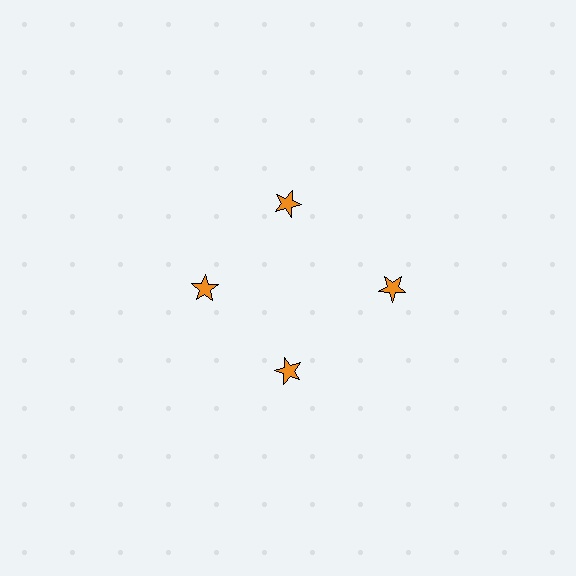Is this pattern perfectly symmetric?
No. The 4 orange stars are arranged in a ring, but one element near the 3 o'clock position is pushed outward from the center, breaking the 4-fold rotational symmetry.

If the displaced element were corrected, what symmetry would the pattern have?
It would have 4-fold rotational symmetry — the pattern would map onto itself every 90 degrees.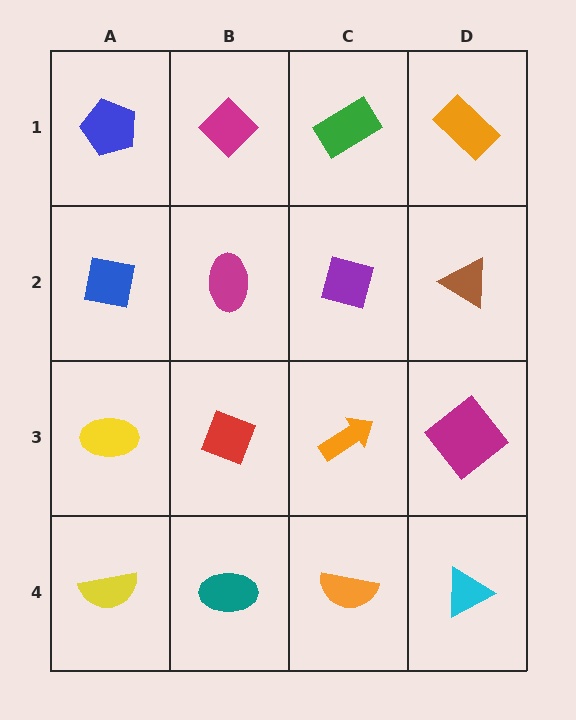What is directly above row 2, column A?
A blue pentagon.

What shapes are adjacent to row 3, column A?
A blue square (row 2, column A), a yellow semicircle (row 4, column A), a red diamond (row 3, column B).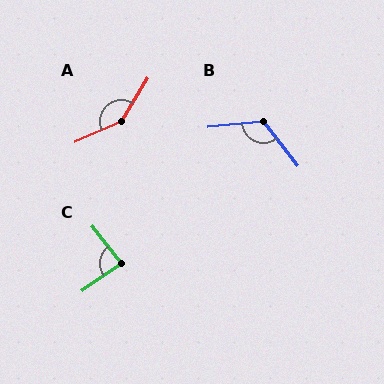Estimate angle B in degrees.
Approximately 122 degrees.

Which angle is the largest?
A, at approximately 146 degrees.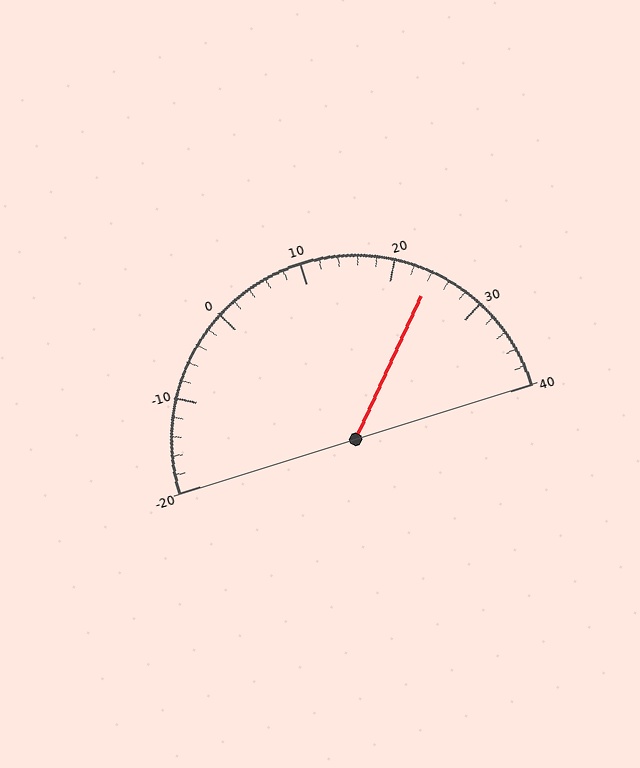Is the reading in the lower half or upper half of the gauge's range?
The reading is in the upper half of the range (-20 to 40).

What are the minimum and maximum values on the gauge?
The gauge ranges from -20 to 40.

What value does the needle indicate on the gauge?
The needle indicates approximately 24.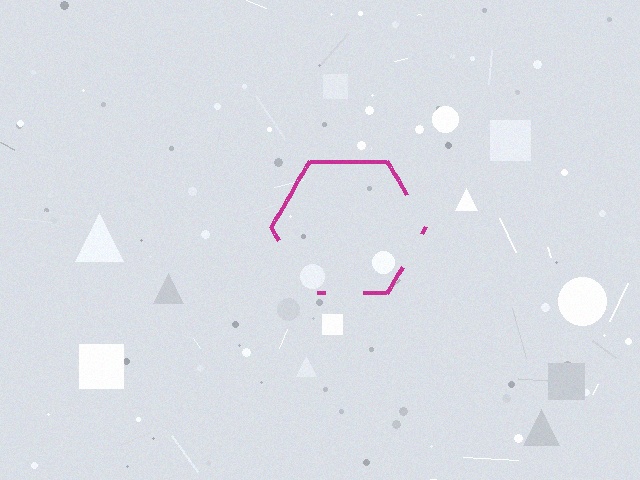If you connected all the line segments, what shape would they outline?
They would outline a hexagon.